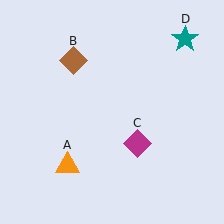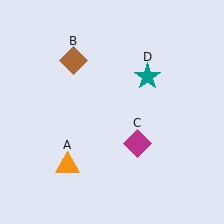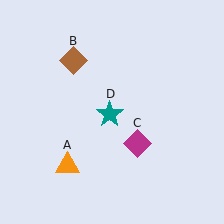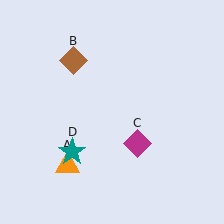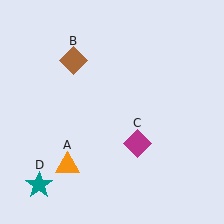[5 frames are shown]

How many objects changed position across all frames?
1 object changed position: teal star (object D).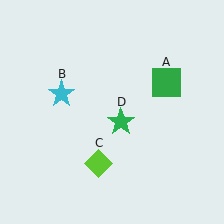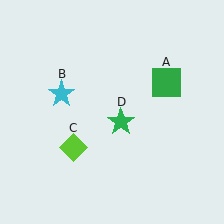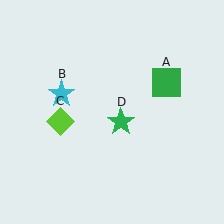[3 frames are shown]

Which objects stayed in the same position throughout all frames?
Green square (object A) and cyan star (object B) and green star (object D) remained stationary.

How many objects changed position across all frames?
1 object changed position: lime diamond (object C).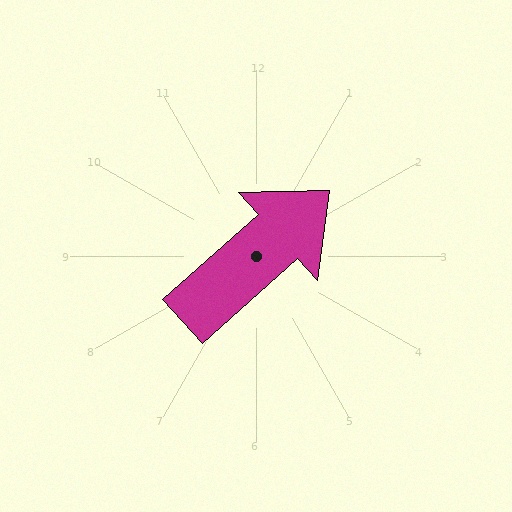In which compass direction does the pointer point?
Northeast.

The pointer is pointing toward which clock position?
Roughly 2 o'clock.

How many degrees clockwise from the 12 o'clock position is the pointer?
Approximately 48 degrees.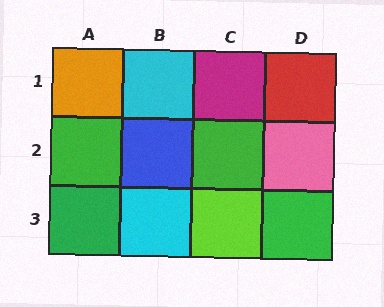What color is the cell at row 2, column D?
Pink.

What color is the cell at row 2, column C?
Green.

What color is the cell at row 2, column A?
Green.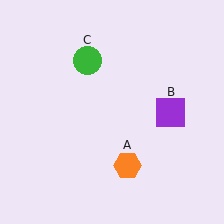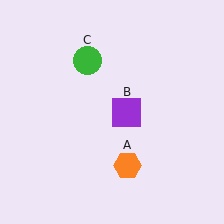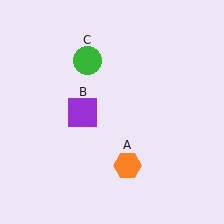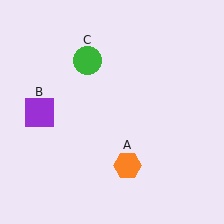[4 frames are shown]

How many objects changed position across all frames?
1 object changed position: purple square (object B).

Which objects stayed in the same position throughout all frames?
Orange hexagon (object A) and green circle (object C) remained stationary.